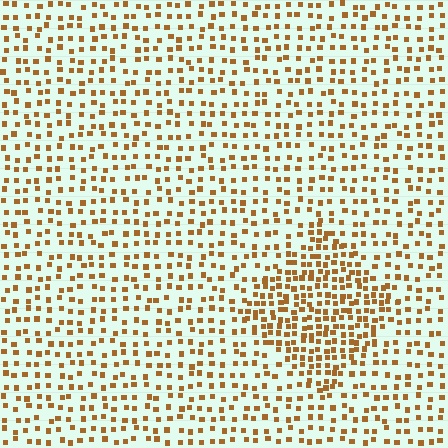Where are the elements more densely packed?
The elements are more densely packed inside the diamond boundary.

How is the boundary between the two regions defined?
The boundary is defined by a change in element density (approximately 1.9x ratio). All elements are the same color, size, and shape.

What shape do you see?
I see a diamond.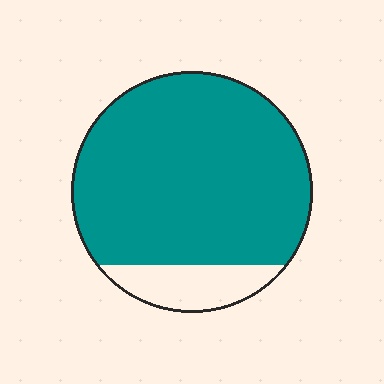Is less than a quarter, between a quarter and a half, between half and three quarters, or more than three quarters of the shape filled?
More than three quarters.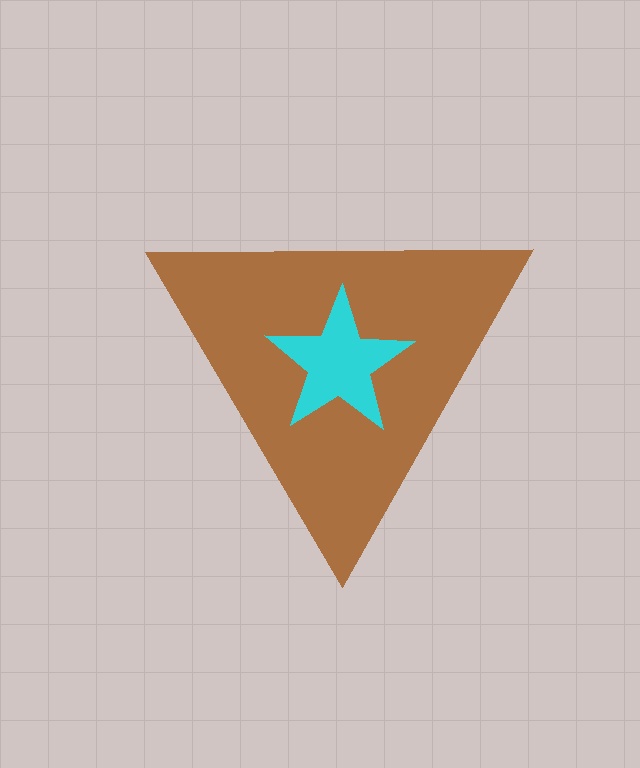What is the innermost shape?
The cyan star.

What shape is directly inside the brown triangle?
The cyan star.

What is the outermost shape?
The brown triangle.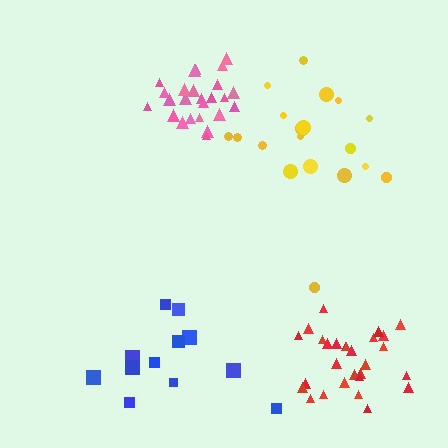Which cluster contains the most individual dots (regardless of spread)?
Red (28).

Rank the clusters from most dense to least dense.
pink, red, yellow, blue.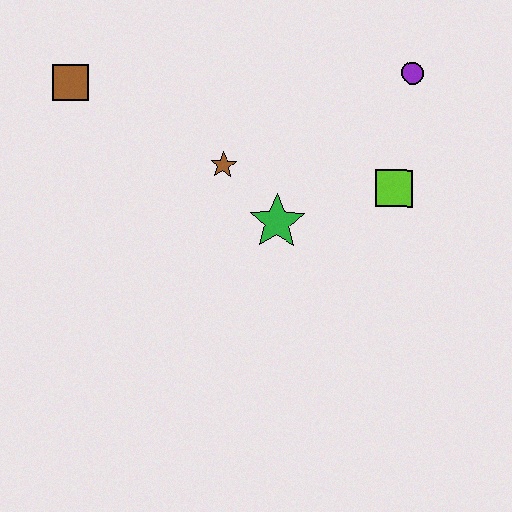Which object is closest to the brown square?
The brown star is closest to the brown square.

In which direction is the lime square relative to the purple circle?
The lime square is below the purple circle.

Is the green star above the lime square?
No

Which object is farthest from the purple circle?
The brown square is farthest from the purple circle.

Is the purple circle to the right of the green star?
Yes